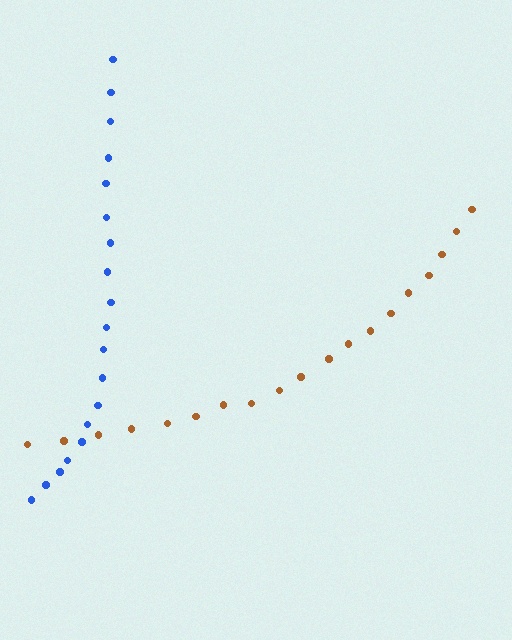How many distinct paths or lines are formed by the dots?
There are 2 distinct paths.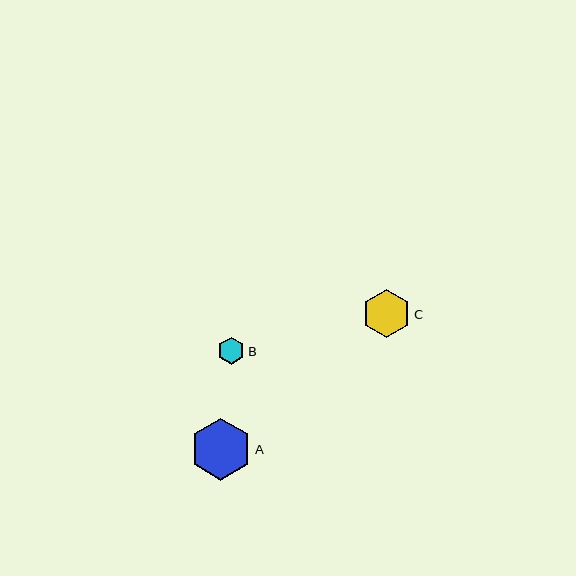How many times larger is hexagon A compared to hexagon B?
Hexagon A is approximately 2.3 times the size of hexagon B.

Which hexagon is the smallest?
Hexagon B is the smallest with a size of approximately 27 pixels.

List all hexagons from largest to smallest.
From largest to smallest: A, C, B.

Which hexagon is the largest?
Hexagon A is the largest with a size of approximately 62 pixels.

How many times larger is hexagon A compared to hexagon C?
Hexagon A is approximately 1.3 times the size of hexagon C.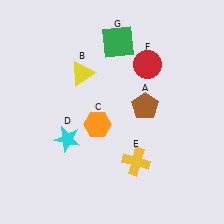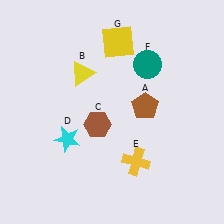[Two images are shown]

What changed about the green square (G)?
In Image 1, G is green. In Image 2, it changed to yellow.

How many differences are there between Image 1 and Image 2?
There are 3 differences between the two images.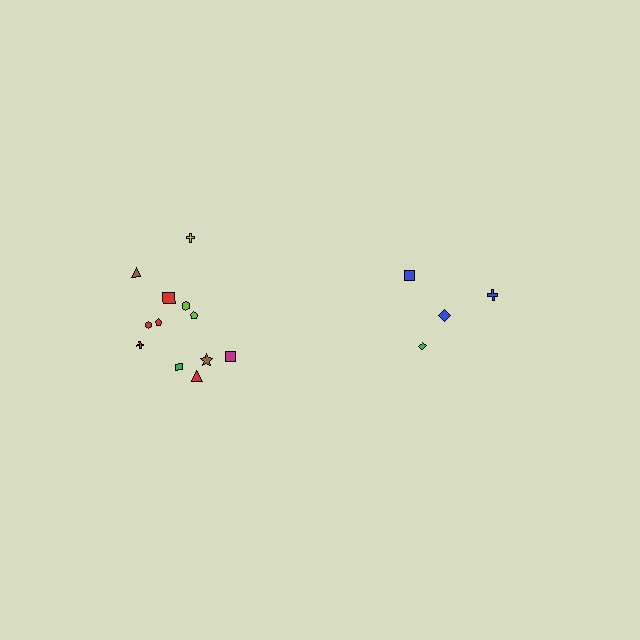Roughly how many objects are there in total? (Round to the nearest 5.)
Roughly 15 objects in total.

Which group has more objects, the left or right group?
The left group.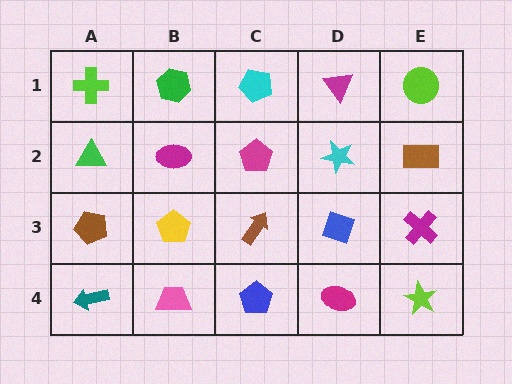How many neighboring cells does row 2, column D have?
4.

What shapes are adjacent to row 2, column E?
A lime circle (row 1, column E), a magenta cross (row 3, column E), a cyan star (row 2, column D).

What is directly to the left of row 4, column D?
A blue pentagon.